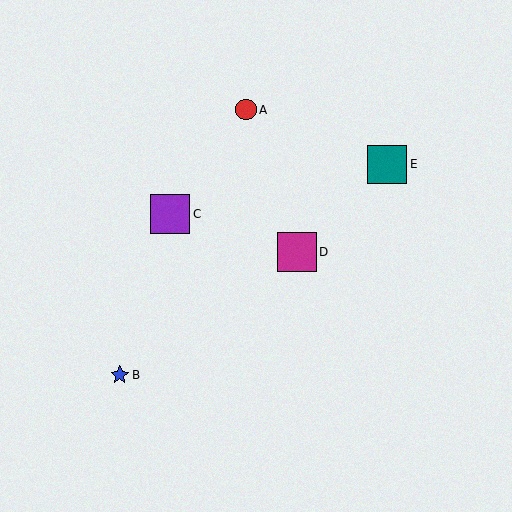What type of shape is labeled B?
Shape B is a blue star.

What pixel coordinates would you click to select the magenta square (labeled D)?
Click at (297, 252) to select the magenta square D.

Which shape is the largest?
The magenta square (labeled D) is the largest.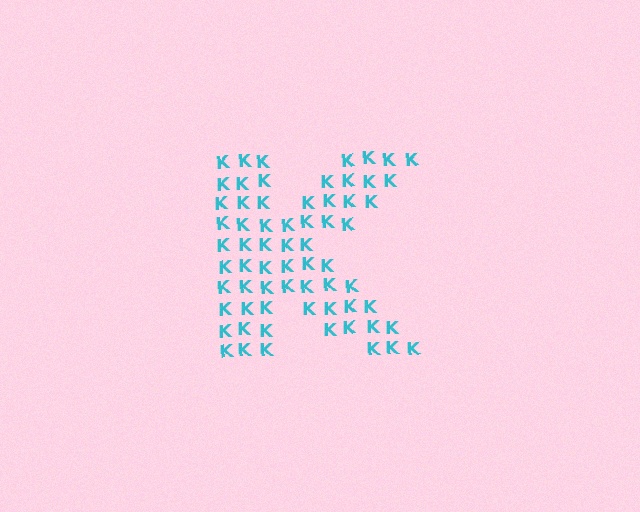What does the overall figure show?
The overall figure shows the letter K.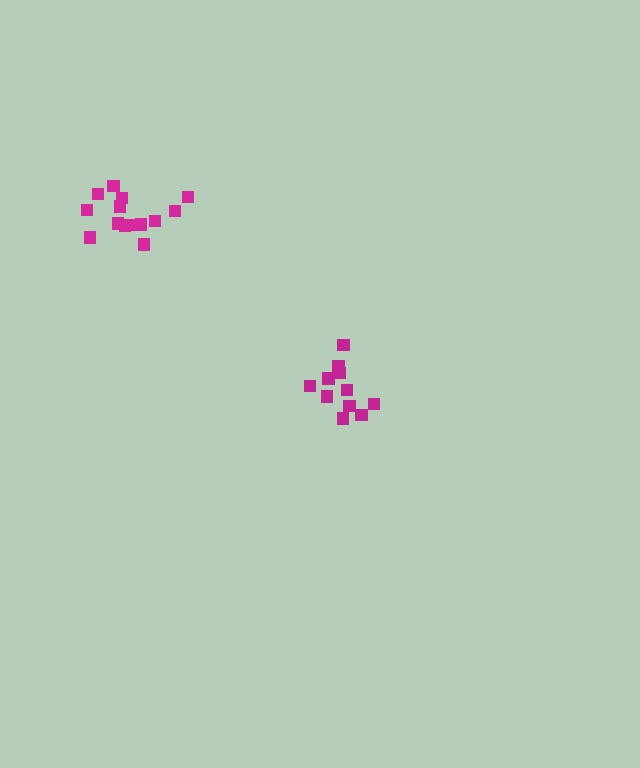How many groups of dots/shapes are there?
There are 2 groups.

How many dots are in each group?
Group 1: 11 dots, Group 2: 14 dots (25 total).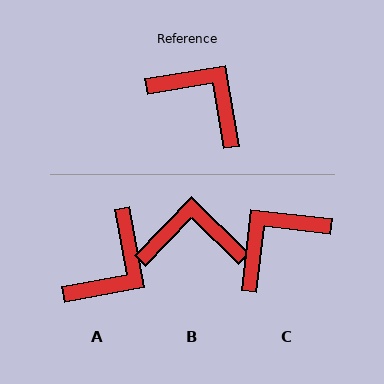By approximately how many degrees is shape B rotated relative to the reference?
Approximately 36 degrees counter-clockwise.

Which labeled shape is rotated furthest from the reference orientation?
A, about 89 degrees away.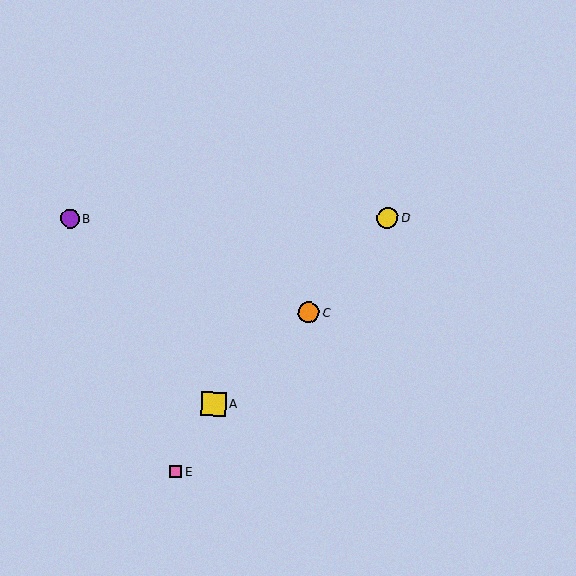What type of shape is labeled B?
Shape B is a purple circle.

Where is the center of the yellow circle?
The center of the yellow circle is at (387, 218).